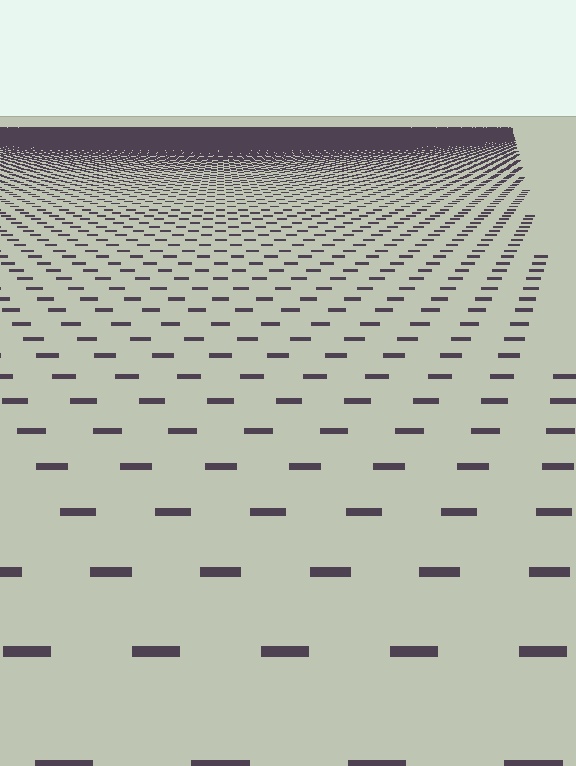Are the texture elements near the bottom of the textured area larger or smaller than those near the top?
Larger. Near the bottom, elements are closer to the viewer and appear at a bigger on-screen size.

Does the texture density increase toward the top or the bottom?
Density increases toward the top.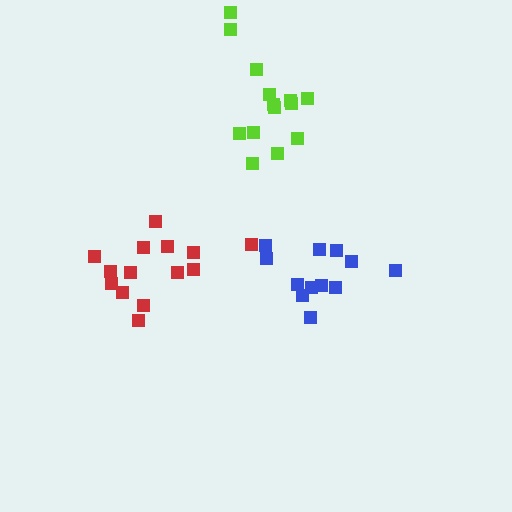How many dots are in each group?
Group 1: 12 dots, Group 2: 14 dots, Group 3: 14 dots (40 total).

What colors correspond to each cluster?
The clusters are colored: blue, red, lime.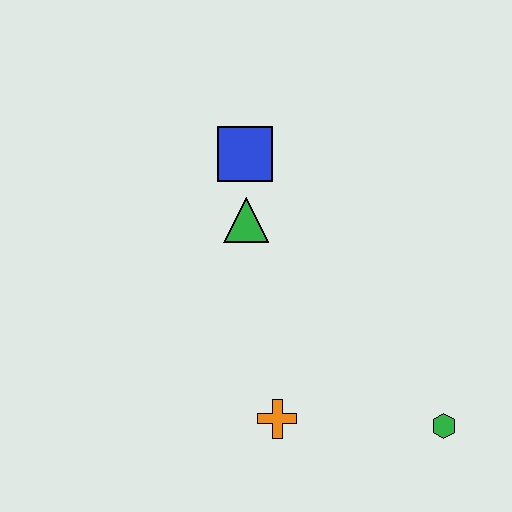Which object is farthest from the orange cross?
The blue square is farthest from the orange cross.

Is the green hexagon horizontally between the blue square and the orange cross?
No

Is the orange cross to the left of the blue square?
No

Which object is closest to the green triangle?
The blue square is closest to the green triangle.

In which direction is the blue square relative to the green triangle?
The blue square is above the green triangle.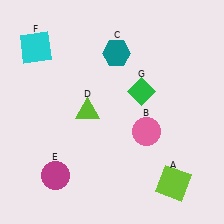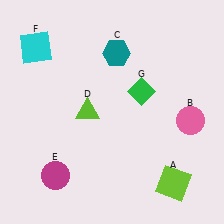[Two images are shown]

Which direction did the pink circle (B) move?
The pink circle (B) moved right.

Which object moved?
The pink circle (B) moved right.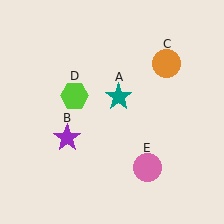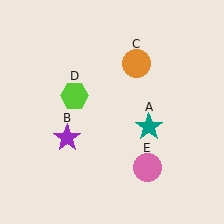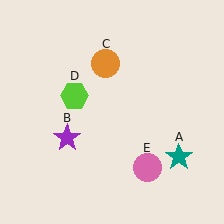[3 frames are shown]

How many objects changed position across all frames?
2 objects changed position: teal star (object A), orange circle (object C).